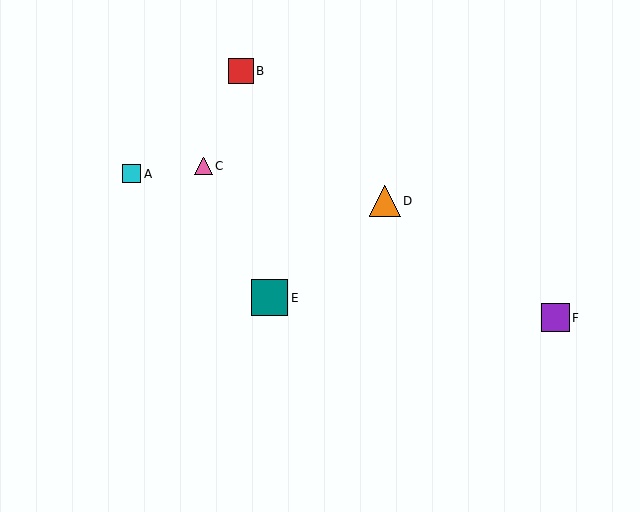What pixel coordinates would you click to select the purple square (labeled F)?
Click at (555, 318) to select the purple square F.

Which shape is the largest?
The teal square (labeled E) is the largest.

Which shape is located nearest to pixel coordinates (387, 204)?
The orange triangle (labeled D) at (385, 201) is nearest to that location.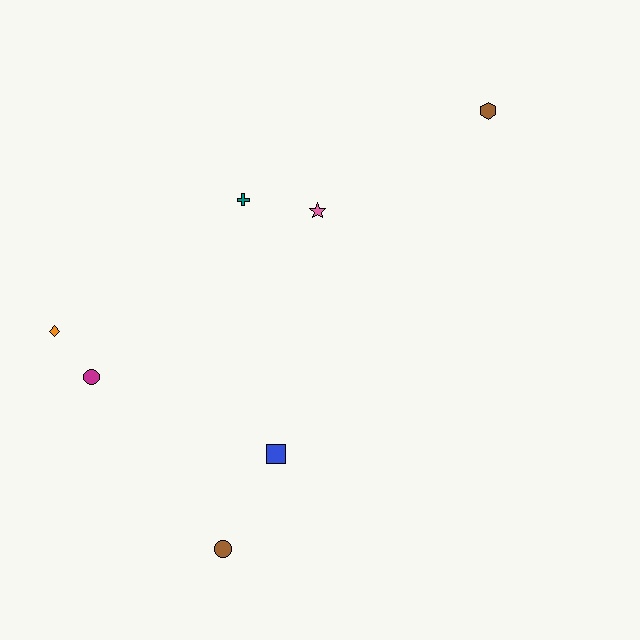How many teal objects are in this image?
There is 1 teal object.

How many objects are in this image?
There are 7 objects.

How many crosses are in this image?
There is 1 cross.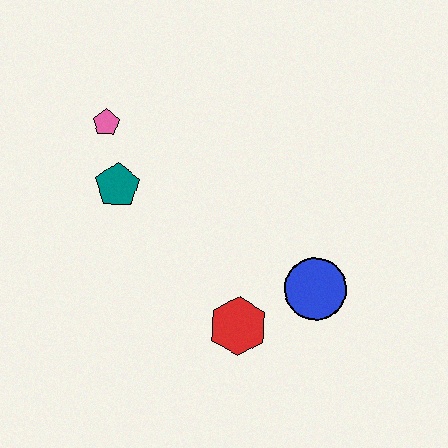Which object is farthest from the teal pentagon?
The blue circle is farthest from the teal pentagon.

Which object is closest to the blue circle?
The red hexagon is closest to the blue circle.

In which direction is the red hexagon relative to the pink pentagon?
The red hexagon is below the pink pentagon.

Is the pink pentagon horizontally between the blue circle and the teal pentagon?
No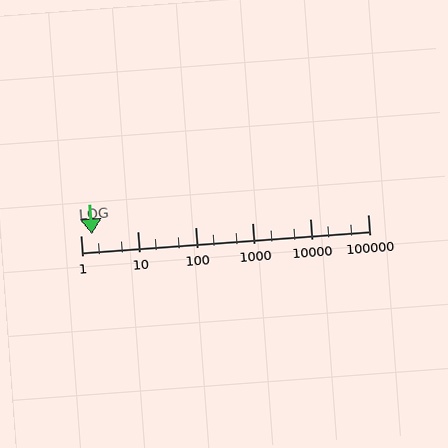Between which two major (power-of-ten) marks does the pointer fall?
The pointer is between 1 and 10.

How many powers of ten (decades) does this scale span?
The scale spans 5 decades, from 1 to 100000.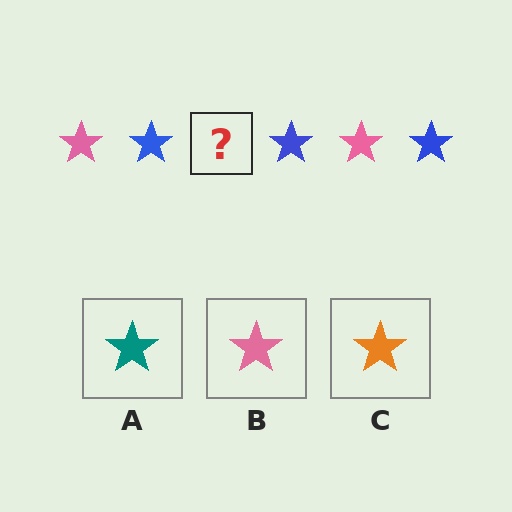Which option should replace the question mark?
Option B.